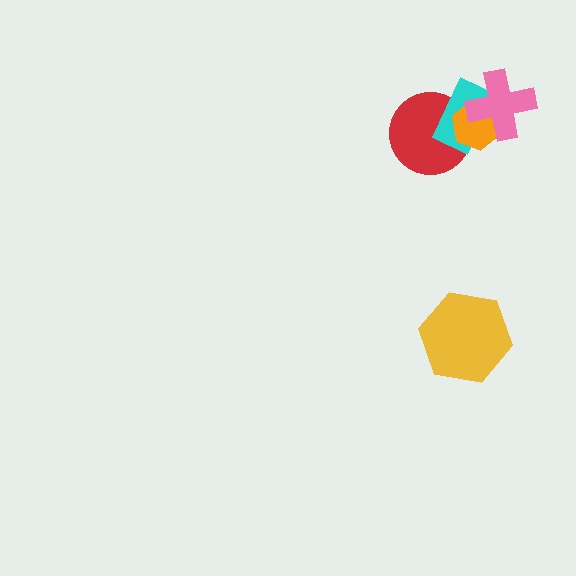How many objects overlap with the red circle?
2 objects overlap with the red circle.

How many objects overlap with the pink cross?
2 objects overlap with the pink cross.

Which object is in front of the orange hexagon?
The pink cross is in front of the orange hexagon.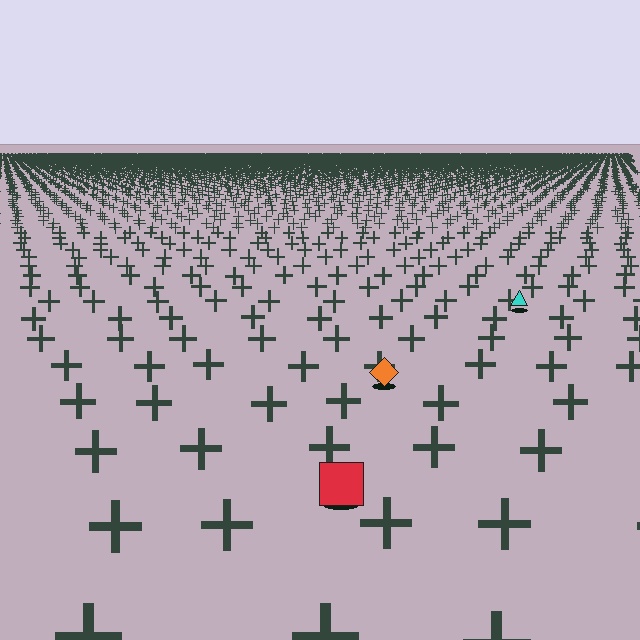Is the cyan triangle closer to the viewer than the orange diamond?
No. The orange diamond is closer — you can tell from the texture gradient: the ground texture is coarser near it.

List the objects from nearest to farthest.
From nearest to farthest: the red square, the orange diamond, the cyan triangle.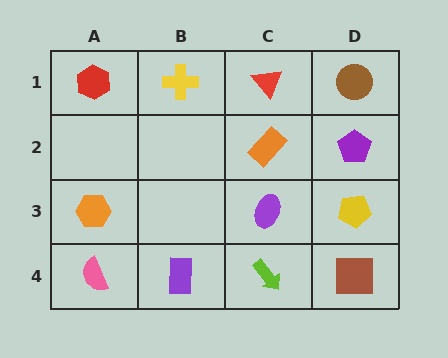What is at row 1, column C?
A red triangle.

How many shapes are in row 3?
3 shapes.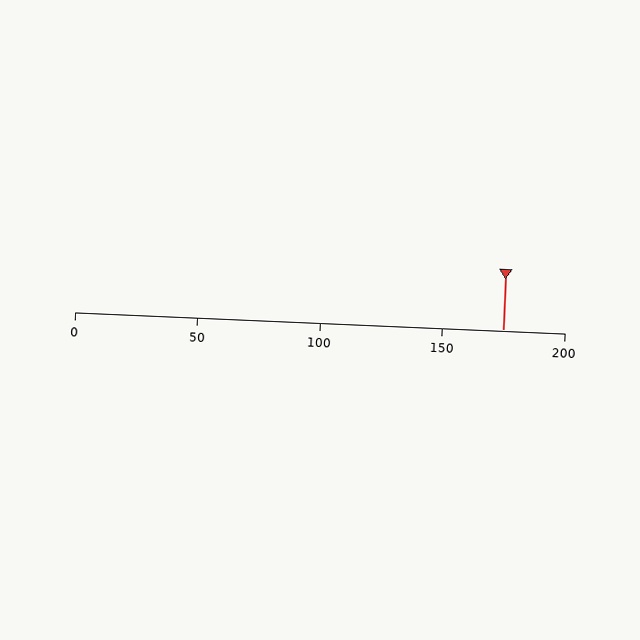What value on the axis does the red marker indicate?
The marker indicates approximately 175.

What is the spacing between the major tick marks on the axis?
The major ticks are spaced 50 apart.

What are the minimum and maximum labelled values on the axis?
The axis runs from 0 to 200.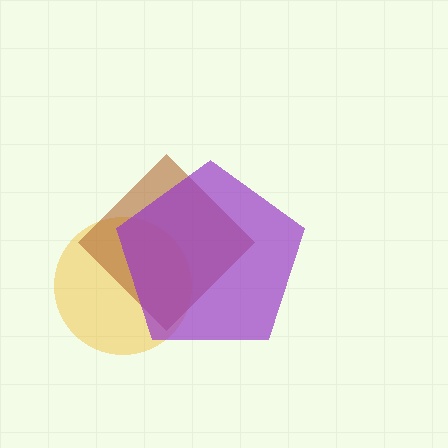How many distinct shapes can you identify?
There are 3 distinct shapes: a yellow circle, a brown diamond, a purple pentagon.